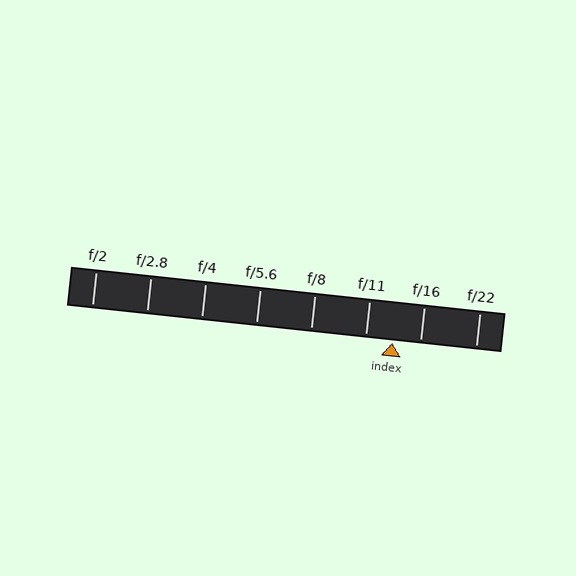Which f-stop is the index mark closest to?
The index mark is closest to f/11.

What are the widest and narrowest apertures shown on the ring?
The widest aperture shown is f/2 and the narrowest is f/22.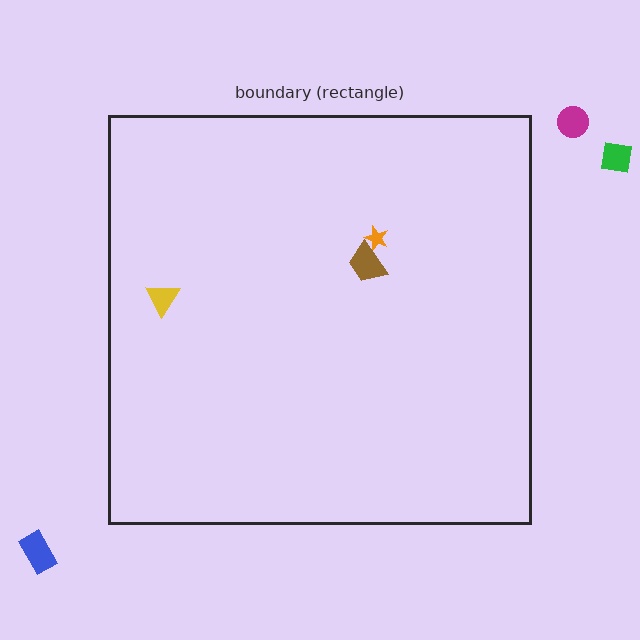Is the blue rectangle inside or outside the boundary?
Outside.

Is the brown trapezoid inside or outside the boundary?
Inside.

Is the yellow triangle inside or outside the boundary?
Inside.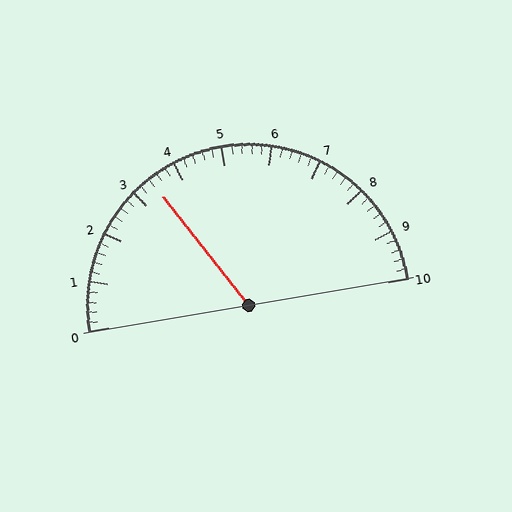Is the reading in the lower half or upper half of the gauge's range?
The reading is in the lower half of the range (0 to 10).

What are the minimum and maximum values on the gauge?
The gauge ranges from 0 to 10.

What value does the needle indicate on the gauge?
The needle indicates approximately 3.4.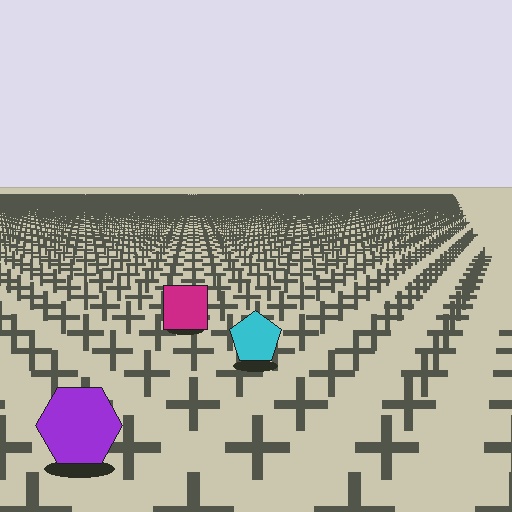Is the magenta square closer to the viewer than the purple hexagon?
No. The purple hexagon is closer — you can tell from the texture gradient: the ground texture is coarser near it.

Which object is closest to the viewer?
The purple hexagon is closest. The texture marks near it are larger and more spread out.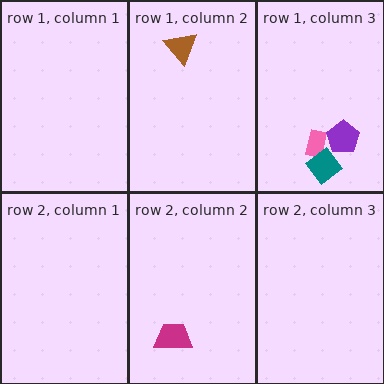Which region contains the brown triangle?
The row 1, column 2 region.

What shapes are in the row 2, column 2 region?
The magenta trapezoid.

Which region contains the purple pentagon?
The row 1, column 3 region.